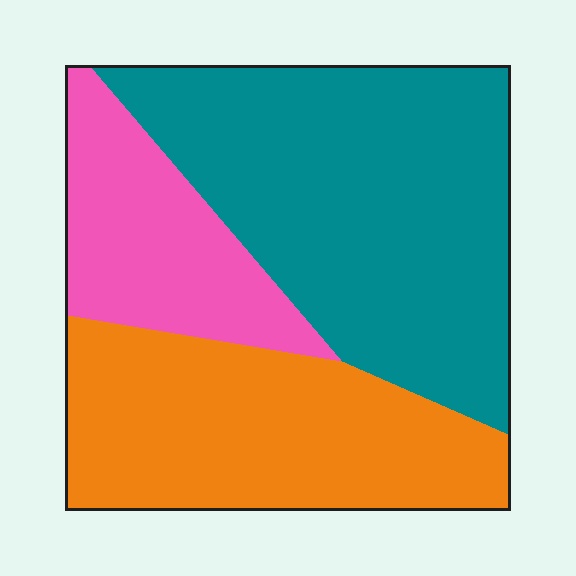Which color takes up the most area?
Teal, at roughly 45%.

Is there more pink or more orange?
Orange.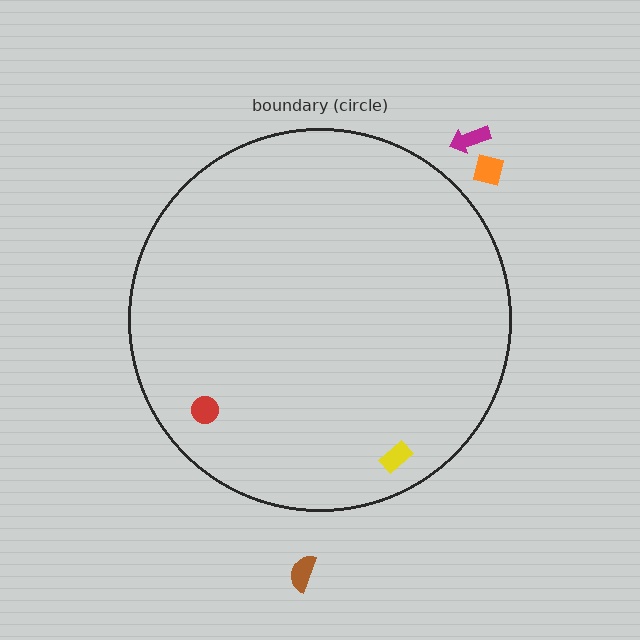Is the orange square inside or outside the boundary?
Outside.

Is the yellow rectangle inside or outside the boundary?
Inside.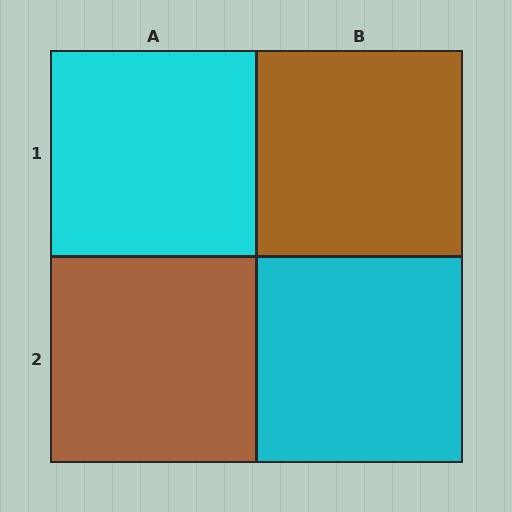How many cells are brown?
2 cells are brown.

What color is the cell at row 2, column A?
Brown.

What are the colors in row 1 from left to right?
Cyan, brown.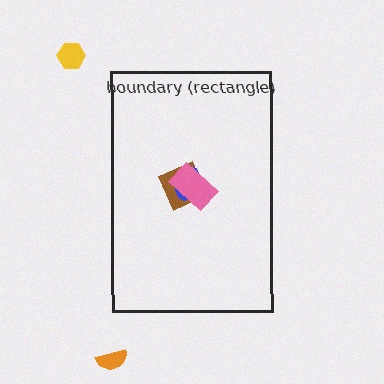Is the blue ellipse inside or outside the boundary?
Inside.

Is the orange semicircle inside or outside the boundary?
Outside.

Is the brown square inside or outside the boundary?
Inside.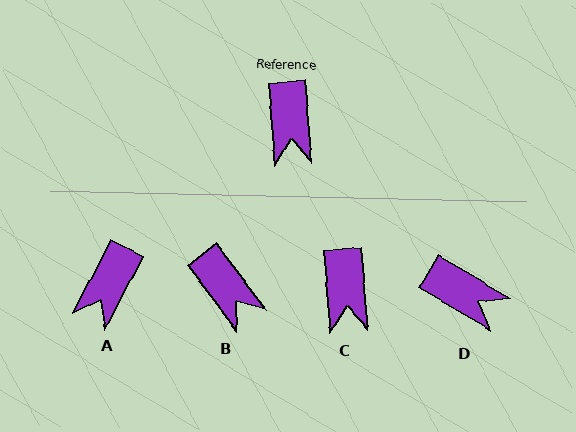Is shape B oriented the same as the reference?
No, it is off by about 32 degrees.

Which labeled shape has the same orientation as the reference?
C.